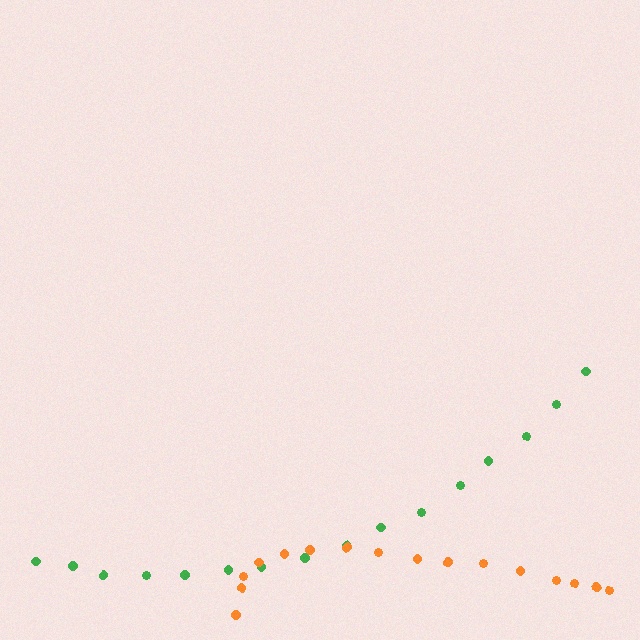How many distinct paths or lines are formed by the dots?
There are 2 distinct paths.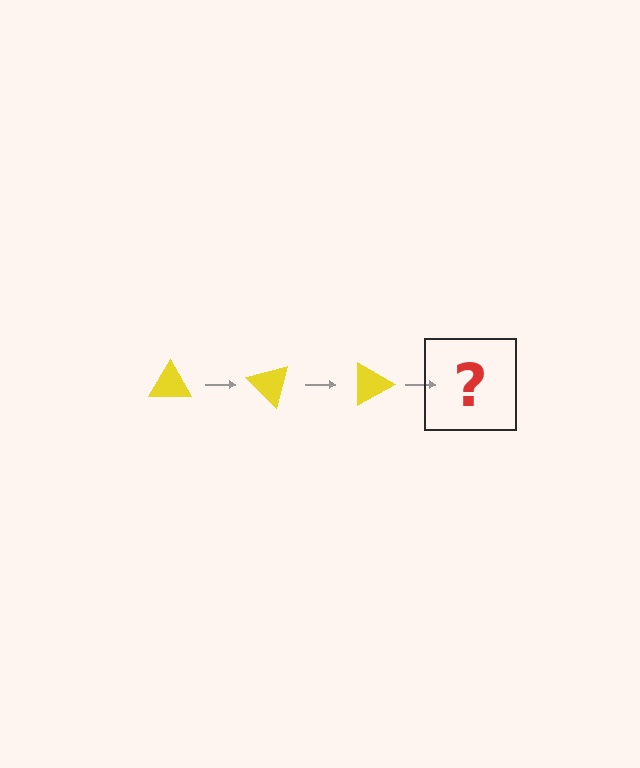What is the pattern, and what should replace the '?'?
The pattern is that the triangle rotates 45 degrees each step. The '?' should be a yellow triangle rotated 135 degrees.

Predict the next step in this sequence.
The next step is a yellow triangle rotated 135 degrees.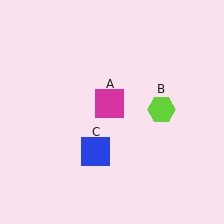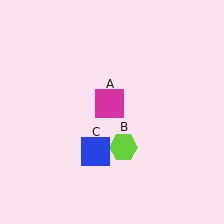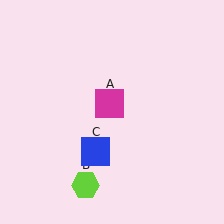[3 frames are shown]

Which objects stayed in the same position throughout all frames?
Magenta square (object A) and blue square (object C) remained stationary.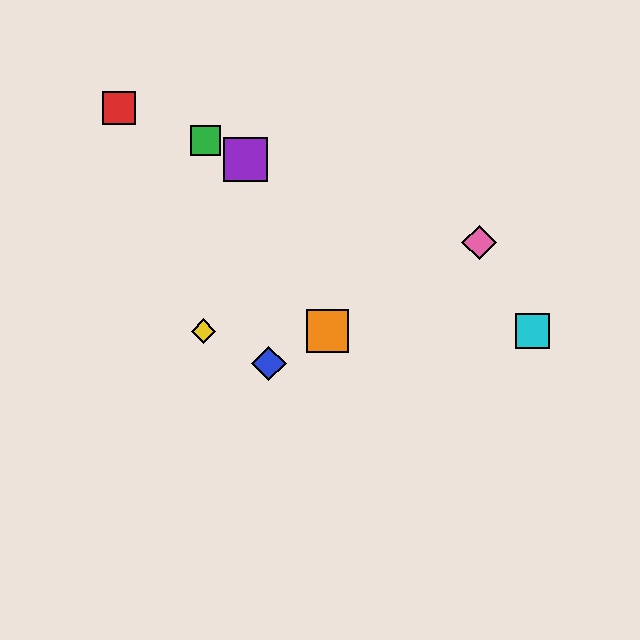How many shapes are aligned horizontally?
3 shapes (the yellow diamond, the orange square, the cyan square) are aligned horizontally.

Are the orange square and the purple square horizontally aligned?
No, the orange square is at y≈331 and the purple square is at y≈160.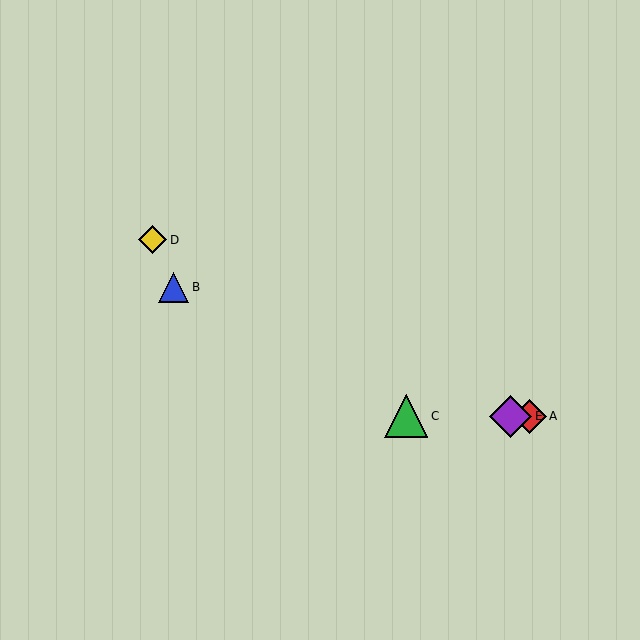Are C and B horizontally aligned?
No, C is at y≈416 and B is at y≈287.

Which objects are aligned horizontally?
Objects A, C, E are aligned horizontally.